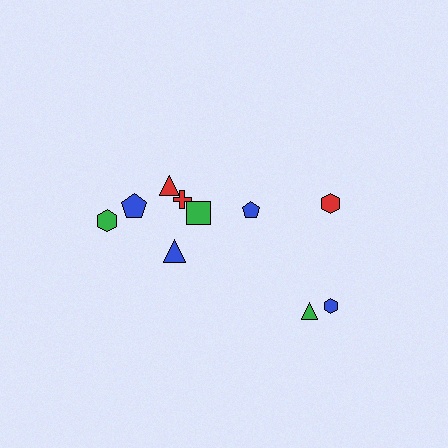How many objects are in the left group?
There are 6 objects.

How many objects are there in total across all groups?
There are 10 objects.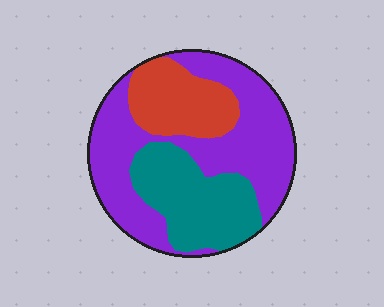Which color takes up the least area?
Red, at roughly 20%.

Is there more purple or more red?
Purple.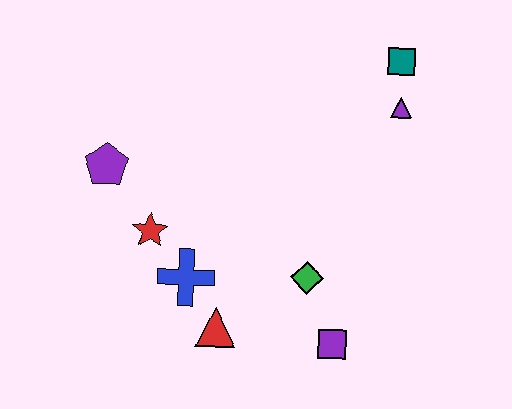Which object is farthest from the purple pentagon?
The teal square is farthest from the purple pentagon.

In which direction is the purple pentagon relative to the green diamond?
The purple pentagon is to the left of the green diamond.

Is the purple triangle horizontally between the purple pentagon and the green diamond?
No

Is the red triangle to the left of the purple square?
Yes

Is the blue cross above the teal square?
No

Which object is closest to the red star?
The blue cross is closest to the red star.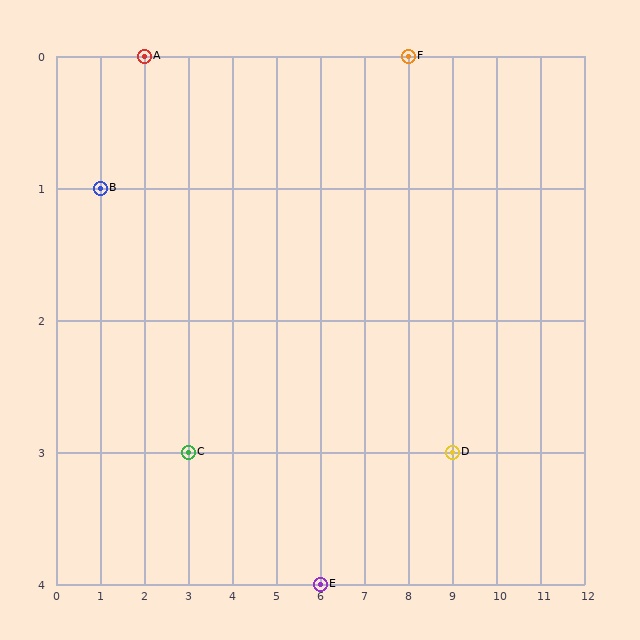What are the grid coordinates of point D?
Point D is at grid coordinates (9, 3).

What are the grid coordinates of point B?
Point B is at grid coordinates (1, 1).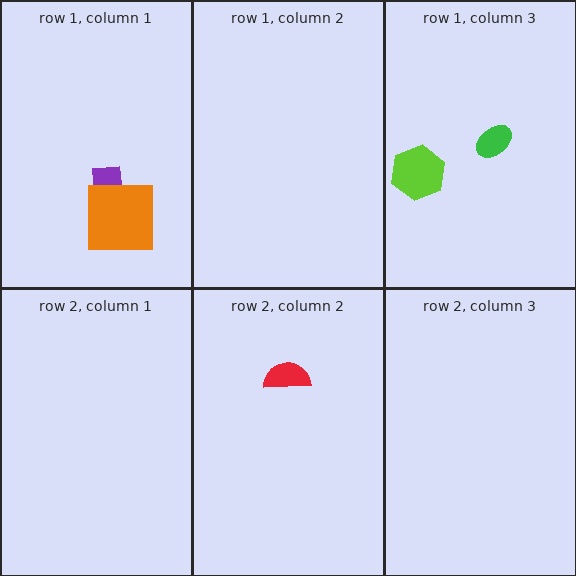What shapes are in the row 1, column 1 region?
The purple square, the orange square.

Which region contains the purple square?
The row 1, column 1 region.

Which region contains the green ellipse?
The row 1, column 3 region.